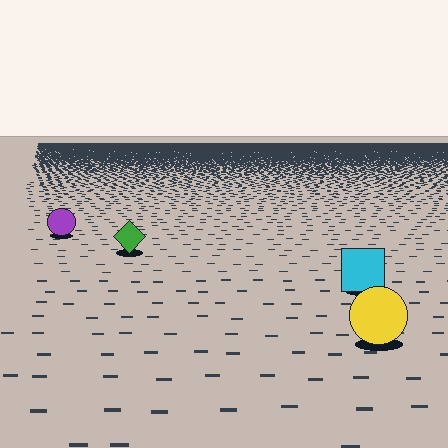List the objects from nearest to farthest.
From nearest to farthest: the yellow circle, the cyan square, the green diamond, the purple circle.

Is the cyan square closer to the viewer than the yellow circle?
No. The yellow circle is closer — you can tell from the texture gradient: the ground texture is coarser near it.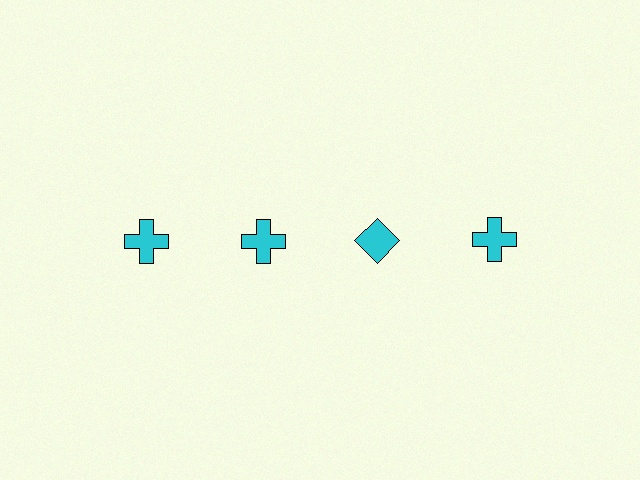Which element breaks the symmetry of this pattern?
The cyan diamond in the top row, center column breaks the symmetry. All other shapes are cyan crosses.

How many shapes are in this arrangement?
There are 4 shapes arranged in a grid pattern.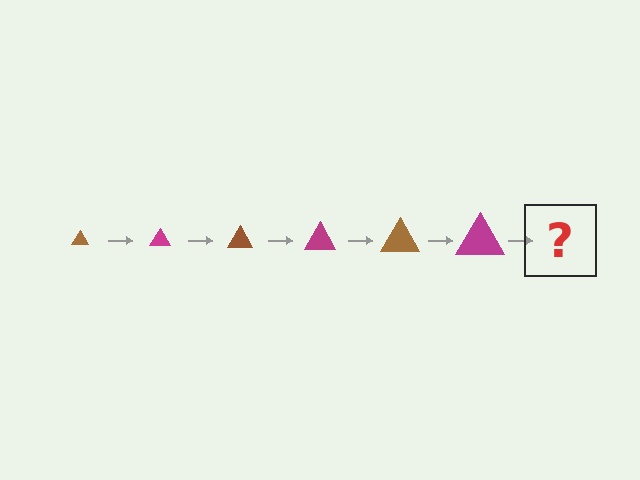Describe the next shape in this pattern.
It should be a brown triangle, larger than the previous one.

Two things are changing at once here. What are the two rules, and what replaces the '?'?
The two rules are that the triangle grows larger each step and the color cycles through brown and magenta. The '?' should be a brown triangle, larger than the previous one.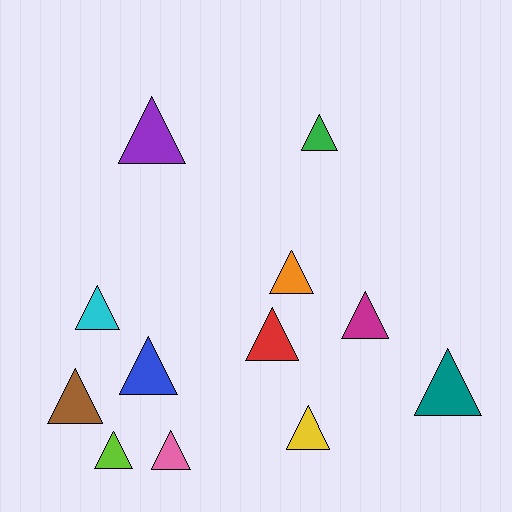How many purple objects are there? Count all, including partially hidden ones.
There is 1 purple object.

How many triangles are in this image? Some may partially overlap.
There are 12 triangles.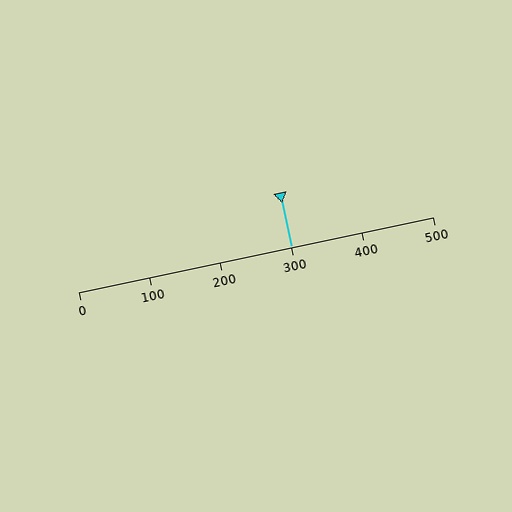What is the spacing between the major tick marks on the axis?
The major ticks are spaced 100 apart.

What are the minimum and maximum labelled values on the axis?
The axis runs from 0 to 500.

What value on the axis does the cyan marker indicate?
The marker indicates approximately 300.